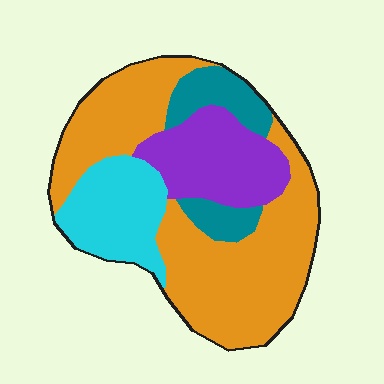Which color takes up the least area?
Teal, at roughly 10%.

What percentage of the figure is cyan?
Cyan takes up less than a quarter of the figure.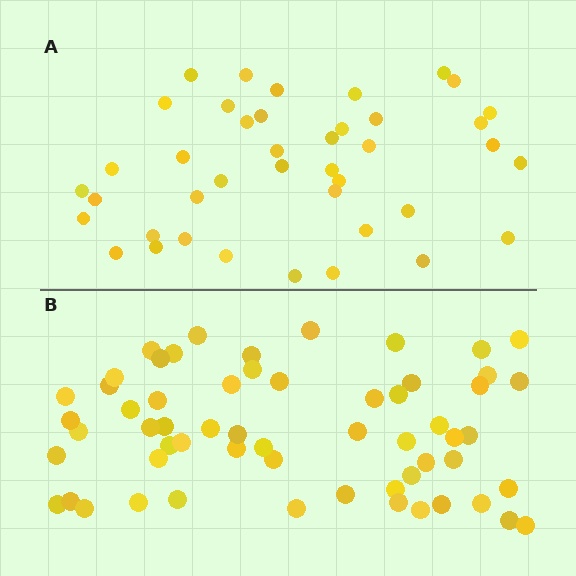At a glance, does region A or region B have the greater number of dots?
Region B (the bottom region) has more dots.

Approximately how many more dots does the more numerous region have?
Region B has approximately 20 more dots than region A.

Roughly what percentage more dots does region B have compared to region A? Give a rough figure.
About 45% more.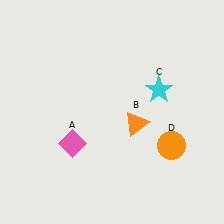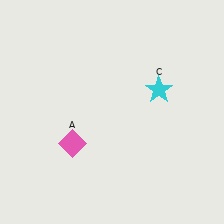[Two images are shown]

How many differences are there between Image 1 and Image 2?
There are 2 differences between the two images.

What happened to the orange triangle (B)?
The orange triangle (B) was removed in Image 2. It was in the bottom-right area of Image 1.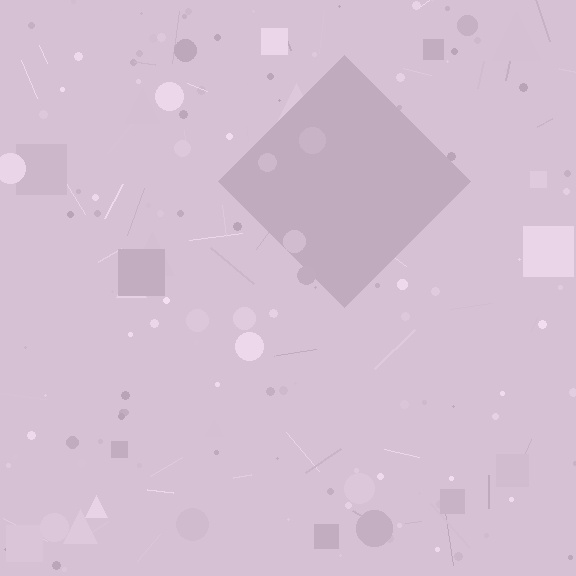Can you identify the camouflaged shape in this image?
The camouflaged shape is a diamond.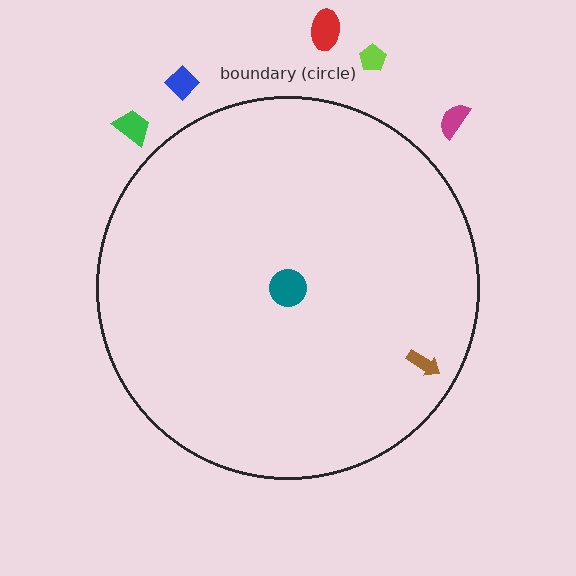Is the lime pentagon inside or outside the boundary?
Outside.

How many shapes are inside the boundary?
2 inside, 5 outside.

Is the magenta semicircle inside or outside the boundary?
Outside.